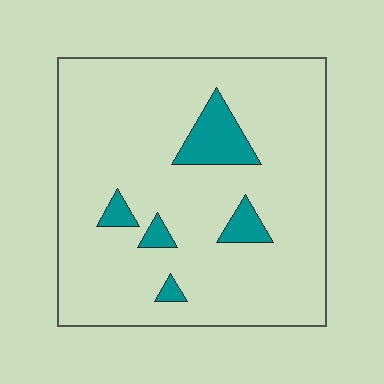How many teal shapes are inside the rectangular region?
5.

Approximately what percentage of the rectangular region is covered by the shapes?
Approximately 10%.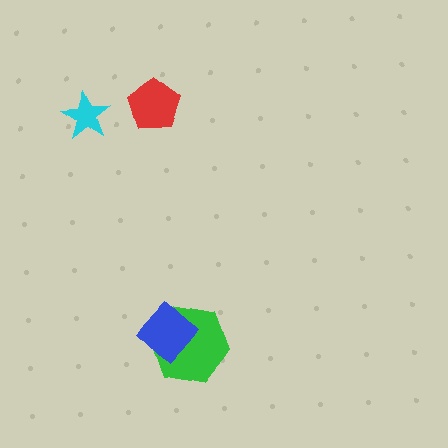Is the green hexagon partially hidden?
Yes, it is partially covered by another shape.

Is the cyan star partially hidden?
No, no other shape covers it.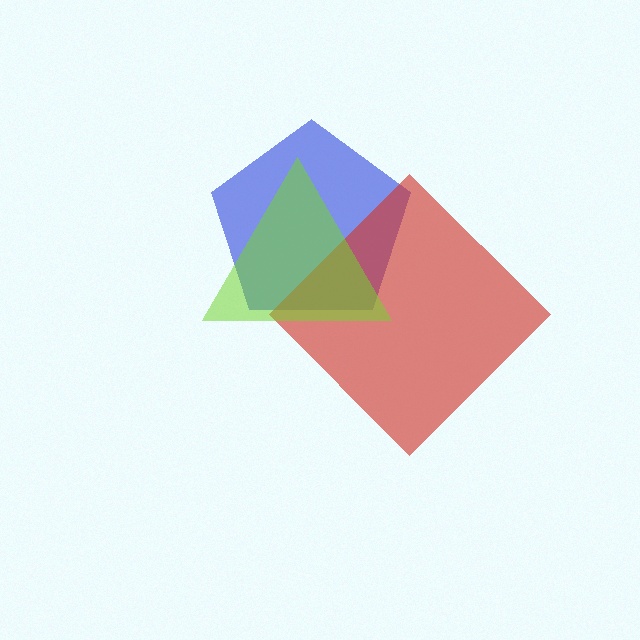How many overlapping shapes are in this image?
There are 3 overlapping shapes in the image.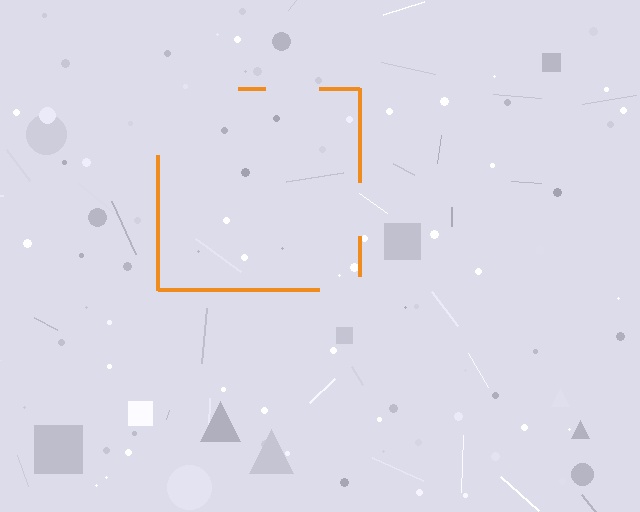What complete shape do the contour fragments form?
The contour fragments form a square.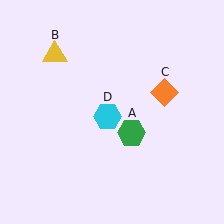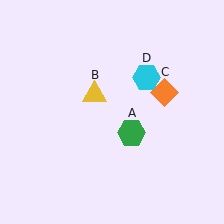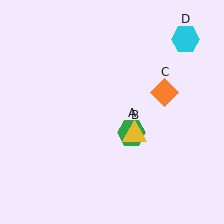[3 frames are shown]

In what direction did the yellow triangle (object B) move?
The yellow triangle (object B) moved down and to the right.